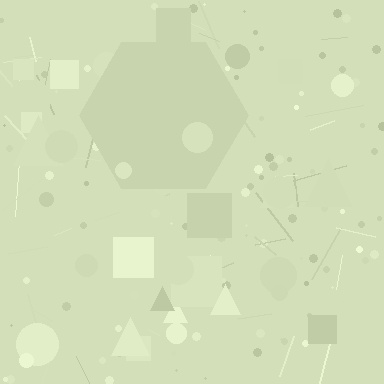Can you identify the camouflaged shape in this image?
The camouflaged shape is a hexagon.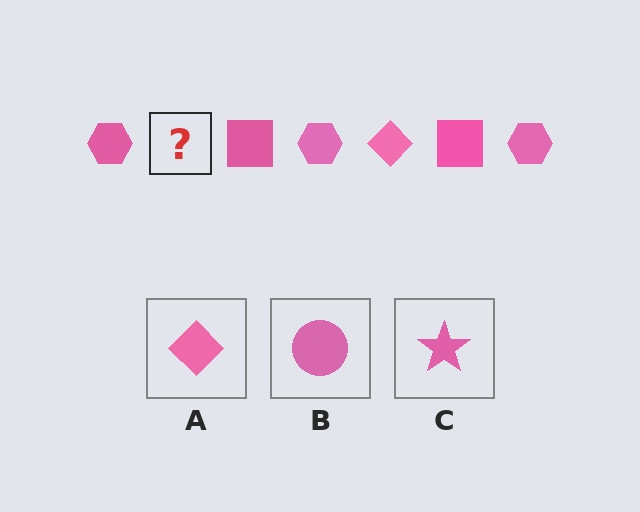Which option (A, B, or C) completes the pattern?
A.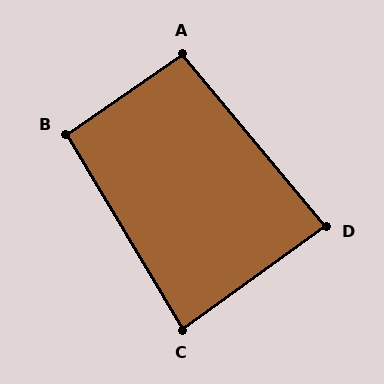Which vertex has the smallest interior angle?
C, at approximately 85 degrees.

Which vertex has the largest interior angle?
A, at approximately 95 degrees.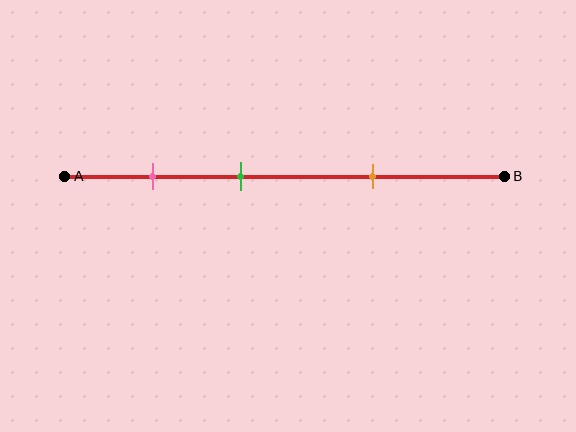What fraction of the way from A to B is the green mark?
The green mark is approximately 40% (0.4) of the way from A to B.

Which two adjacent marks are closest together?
The pink and green marks are the closest adjacent pair.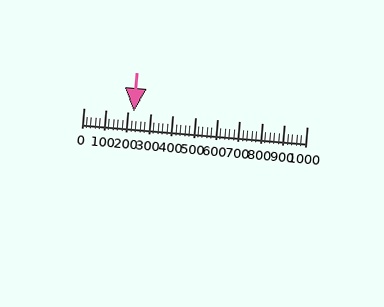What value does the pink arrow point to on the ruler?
The pink arrow points to approximately 227.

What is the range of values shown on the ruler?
The ruler shows values from 0 to 1000.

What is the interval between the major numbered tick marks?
The major tick marks are spaced 100 units apart.